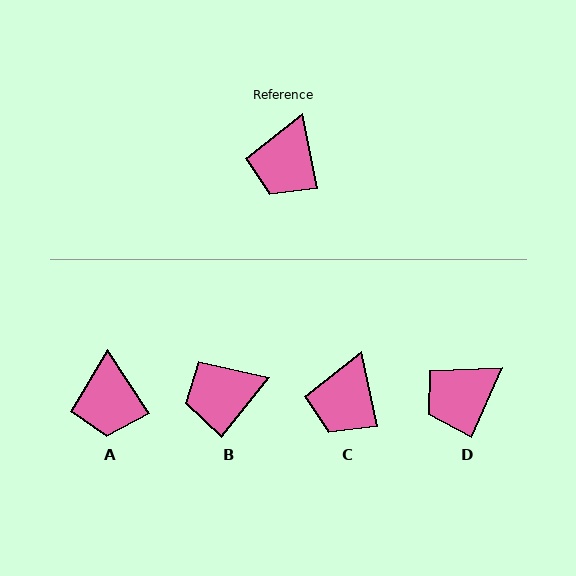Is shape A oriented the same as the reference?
No, it is off by about 21 degrees.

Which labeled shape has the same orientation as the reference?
C.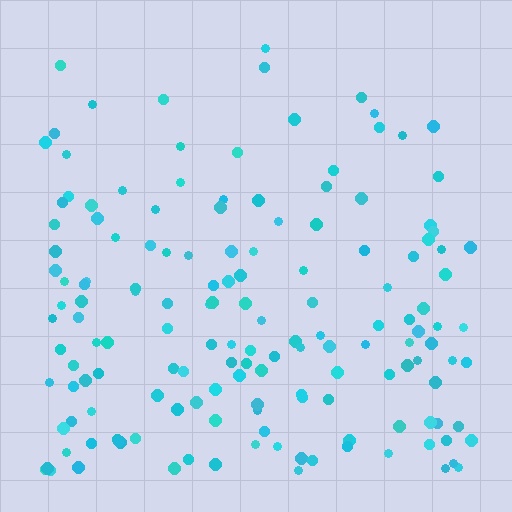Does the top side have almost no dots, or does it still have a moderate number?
Still a moderate number, just noticeably fewer than the bottom.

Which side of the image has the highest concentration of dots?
The bottom.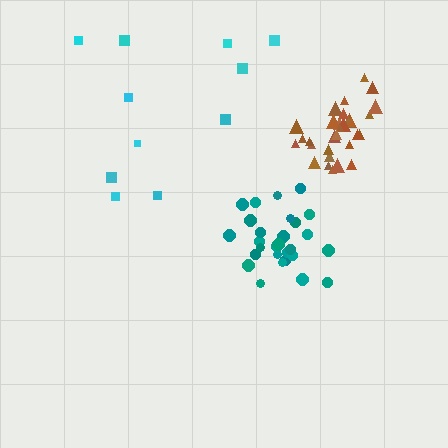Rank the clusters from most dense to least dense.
brown, teal, cyan.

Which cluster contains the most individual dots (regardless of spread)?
Brown (32).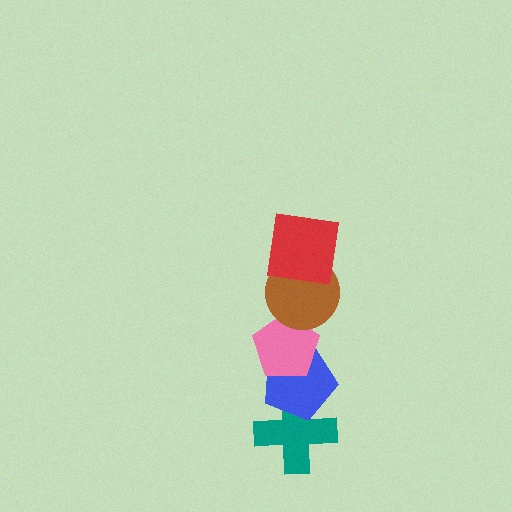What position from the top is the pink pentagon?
The pink pentagon is 3rd from the top.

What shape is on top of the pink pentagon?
The brown circle is on top of the pink pentagon.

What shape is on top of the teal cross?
The blue pentagon is on top of the teal cross.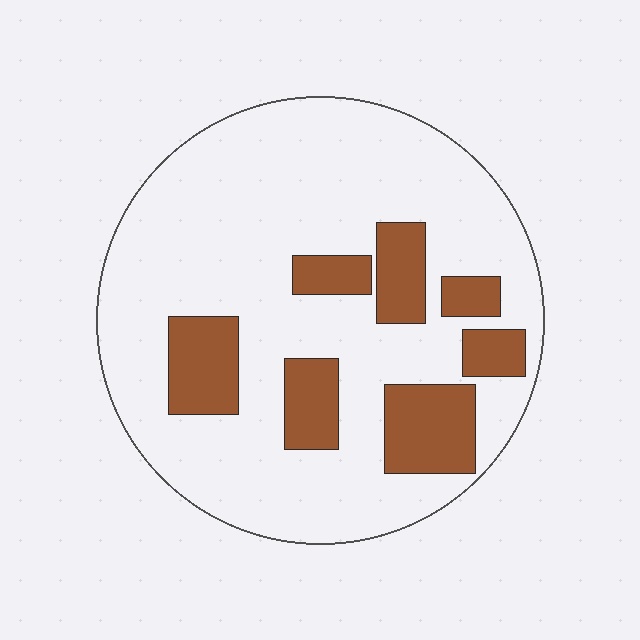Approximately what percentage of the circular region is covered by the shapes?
Approximately 20%.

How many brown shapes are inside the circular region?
7.